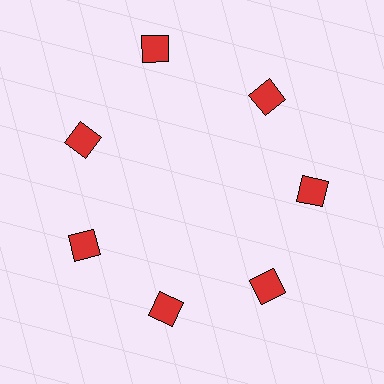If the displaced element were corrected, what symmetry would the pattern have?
It would have 7-fold rotational symmetry — the pattern would map onto itself every 51 degrees.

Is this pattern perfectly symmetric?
No. The 7 red diamonds are arranged in a ring, but one element near the 12 o'clock position is pushed outward from the center, breaking the 7-fold rotational symmetry.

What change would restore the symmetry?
The symmetry would be restored by moving it inward, back onto the ring so that all 7 diamonds sit at equal angles and equal distance from the center.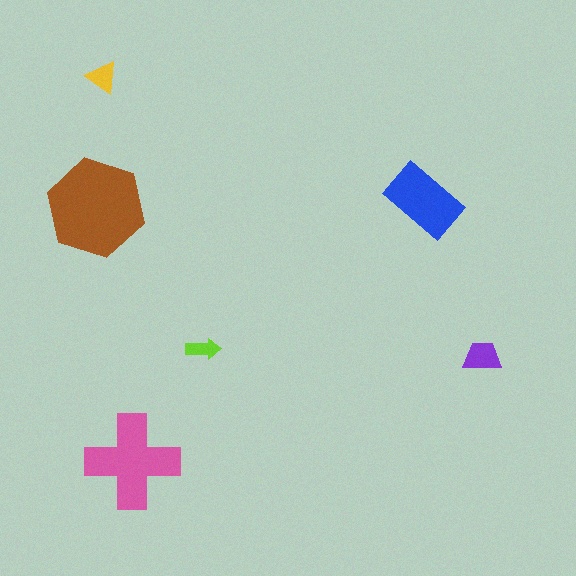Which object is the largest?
The brown hexagon.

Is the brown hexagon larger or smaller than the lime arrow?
Larger.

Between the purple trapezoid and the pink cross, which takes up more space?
The pink cross.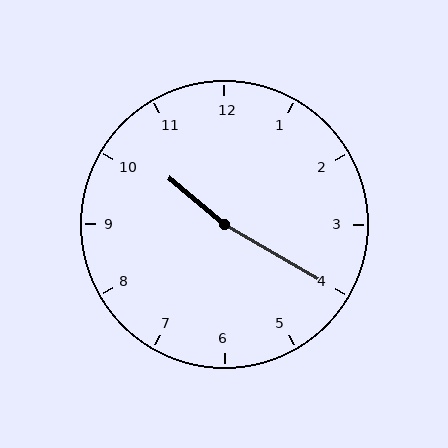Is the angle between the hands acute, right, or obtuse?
It is obtuse.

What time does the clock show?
10:20.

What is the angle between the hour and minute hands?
Approximately 170 degrees.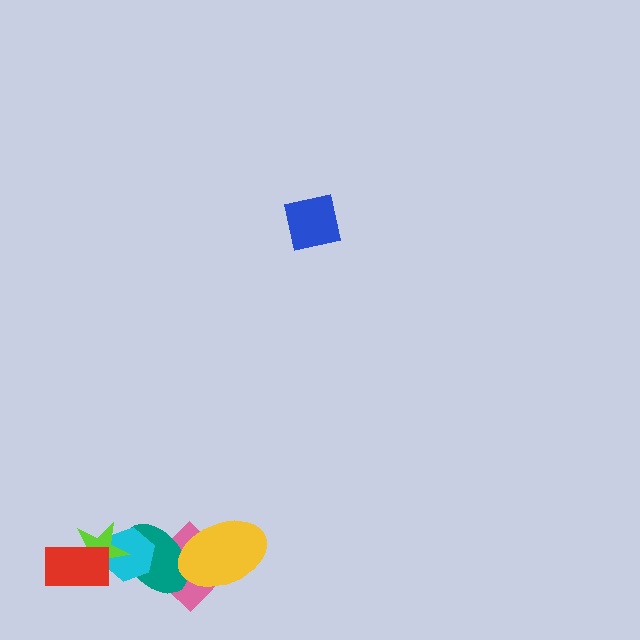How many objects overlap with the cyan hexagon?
2 objects overlap with the cyan hexagon.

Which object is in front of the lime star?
The red rectangle is in front of the lime star.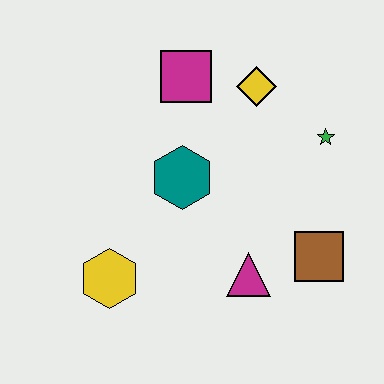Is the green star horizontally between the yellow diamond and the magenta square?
No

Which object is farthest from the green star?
The yellow hexagon is farthest from the green star.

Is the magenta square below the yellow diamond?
No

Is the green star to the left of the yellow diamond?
No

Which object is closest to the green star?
The yellow diamond is closest to the green star.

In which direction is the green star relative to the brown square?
The green star is above the brown square.